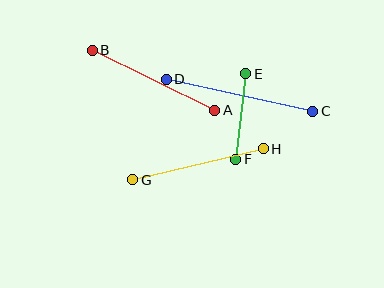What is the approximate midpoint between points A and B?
The midpoint is at approximately (153, 80) pixels.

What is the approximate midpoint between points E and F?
The midpoint is at approximately (241, 117) pixels.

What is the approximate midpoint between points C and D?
The midpoint is at approximately (239, 95) pixels.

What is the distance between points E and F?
The distance is approximately 86 pixels.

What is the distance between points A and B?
The distance is approximately 136 pixels.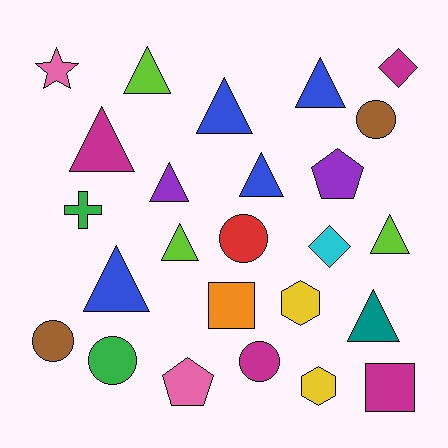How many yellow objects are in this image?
There are 2 yellow objects.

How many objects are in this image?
There are 25 objects.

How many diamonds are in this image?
There are 2 diamonds.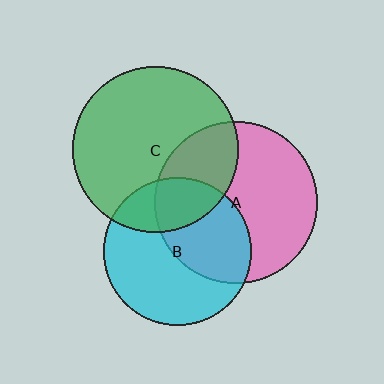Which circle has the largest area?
Circle C (green).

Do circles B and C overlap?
Yes.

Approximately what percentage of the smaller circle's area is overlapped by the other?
Approximately 25%.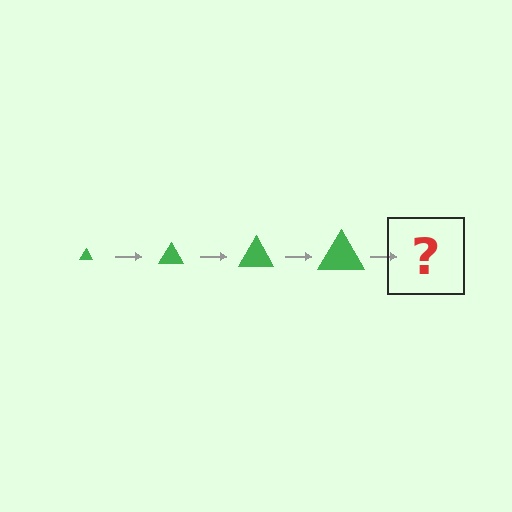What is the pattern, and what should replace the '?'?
The pattern is that the triangle gets progressively larger each step. The '?' should be a green triangle, larger than the previous one.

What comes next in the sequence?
The next element should be a green triangle, larger than the previous one.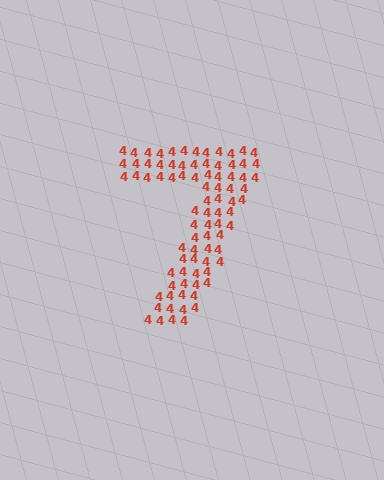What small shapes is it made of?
It is made of small digit 4's.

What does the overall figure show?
The overall figure shows the digit 7.